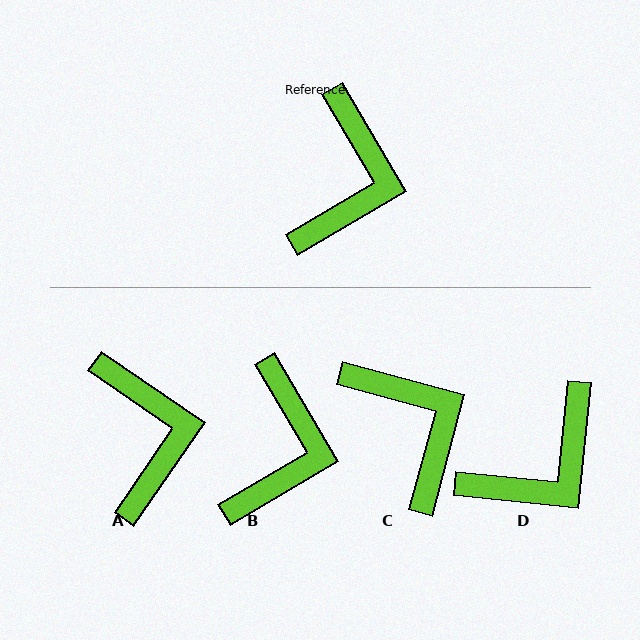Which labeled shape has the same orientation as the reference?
B.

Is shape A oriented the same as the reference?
No, it is off by about 25 degrees.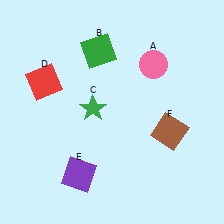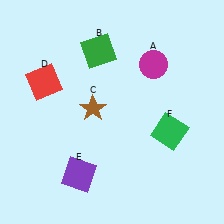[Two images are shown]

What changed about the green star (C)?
In Image 1, C is green. In Image 2, it changed to brown.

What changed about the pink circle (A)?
In Image 1, A is pink. In Image 2, it changed to magenta.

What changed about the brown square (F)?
In Image 1, F is brown. In Image 2, it changed to green.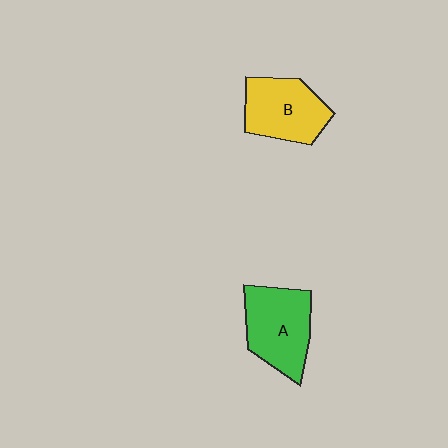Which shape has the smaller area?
Shape B (yellow).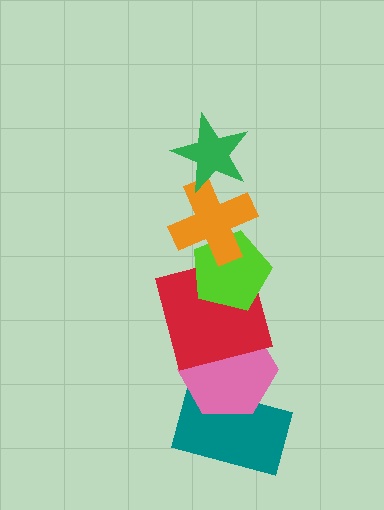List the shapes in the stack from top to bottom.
From top to bottom: the green star, the orange cross, the lime pentagon, the red square, the pink hexagon, the teal rectangle.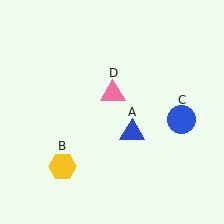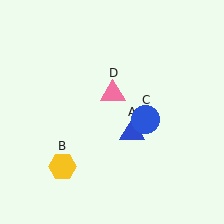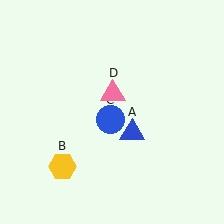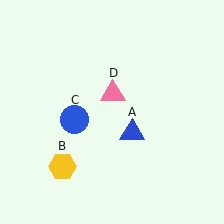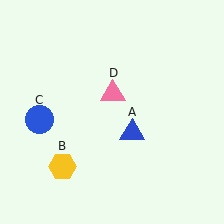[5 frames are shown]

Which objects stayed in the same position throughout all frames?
Blue triangle (object A) and yellow hexagon (object B) and pink triangle (object D) remained stationary.